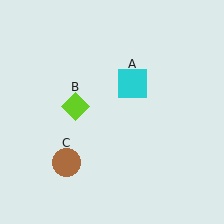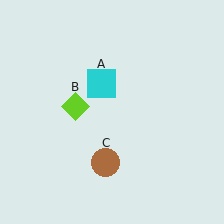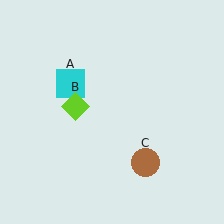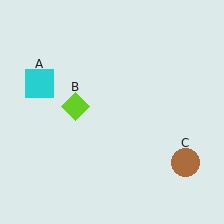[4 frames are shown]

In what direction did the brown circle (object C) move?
The brown circle (object C) moved right.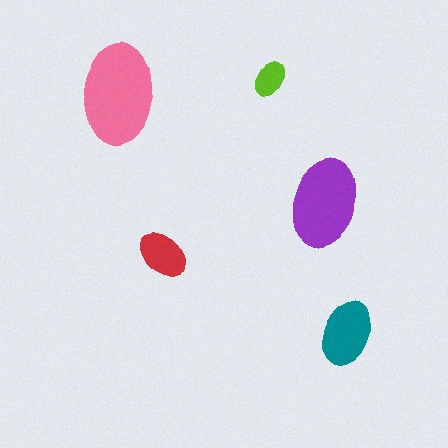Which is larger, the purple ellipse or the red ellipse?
The purple one.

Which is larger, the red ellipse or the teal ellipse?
The teal one.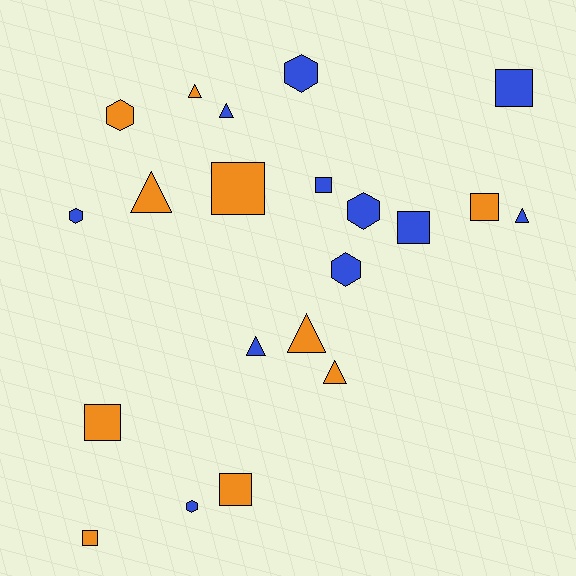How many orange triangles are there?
There are 4 orange triangles.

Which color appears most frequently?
Blue, with 11 objects.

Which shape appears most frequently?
Square, with 8 objects.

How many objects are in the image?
There are 21 objects.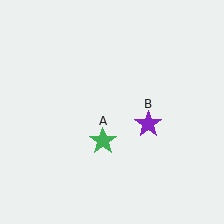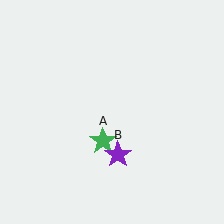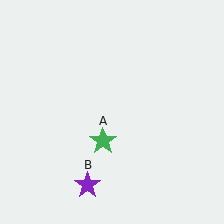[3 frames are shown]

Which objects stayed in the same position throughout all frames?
Green star (object A) remained stationary.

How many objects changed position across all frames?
1 object changed position: purple star (object B).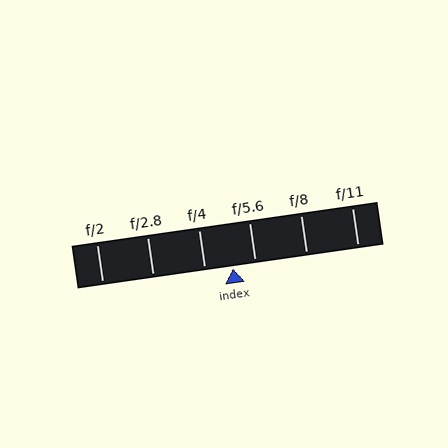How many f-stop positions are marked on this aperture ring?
There are 6 f-stop positions marked.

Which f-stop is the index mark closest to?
The index mark is closest to f/5.6.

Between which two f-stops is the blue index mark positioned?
The index mark is between f/4 and f/5.6.